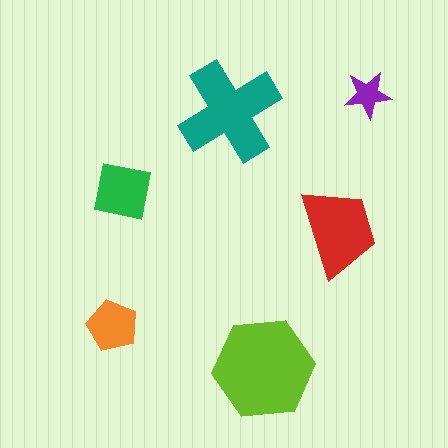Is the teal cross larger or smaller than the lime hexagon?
Smaller.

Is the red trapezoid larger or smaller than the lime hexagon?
Smaller.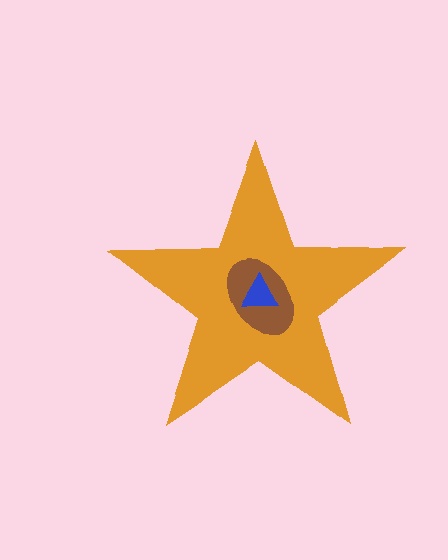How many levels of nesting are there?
3.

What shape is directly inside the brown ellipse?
The blue triangle.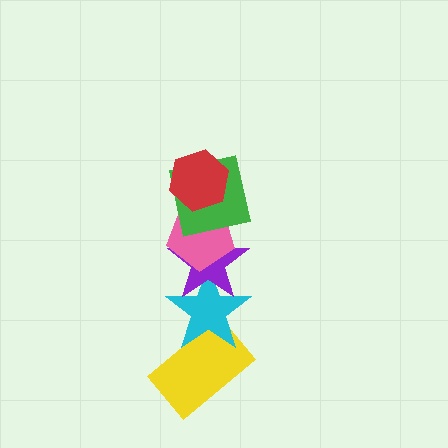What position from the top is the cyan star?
The cyan star is 5th from the top.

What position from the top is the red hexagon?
The red hexagon is 1st from the top.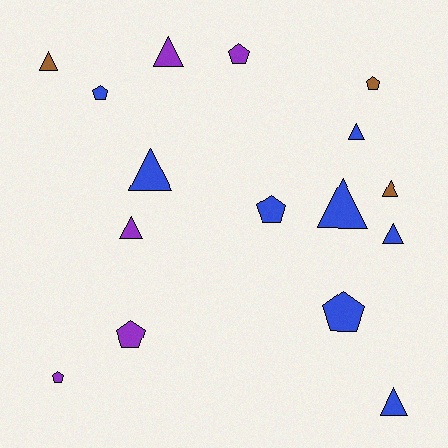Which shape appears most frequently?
Triangle, with 9 objects.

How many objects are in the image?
There are 16 objects.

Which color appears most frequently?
Blue, with 8 objects.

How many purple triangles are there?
There are 2 purple triangles.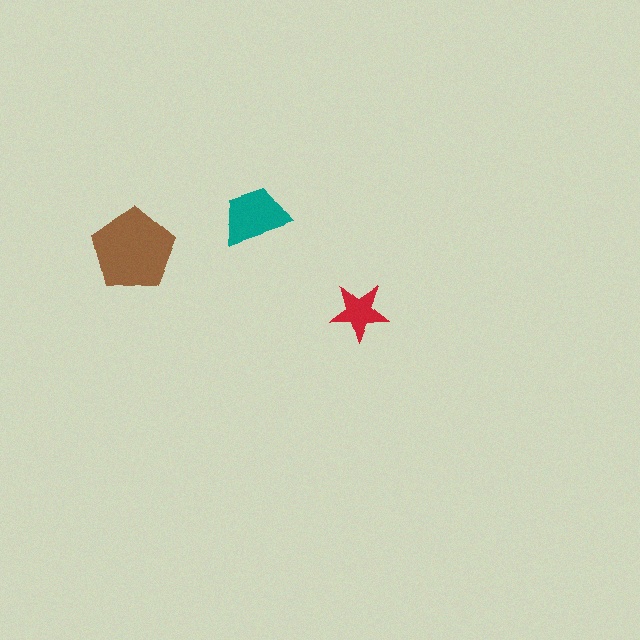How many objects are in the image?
There are 3 objects in the image.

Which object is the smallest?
The red star.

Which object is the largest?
The brown pentagon.